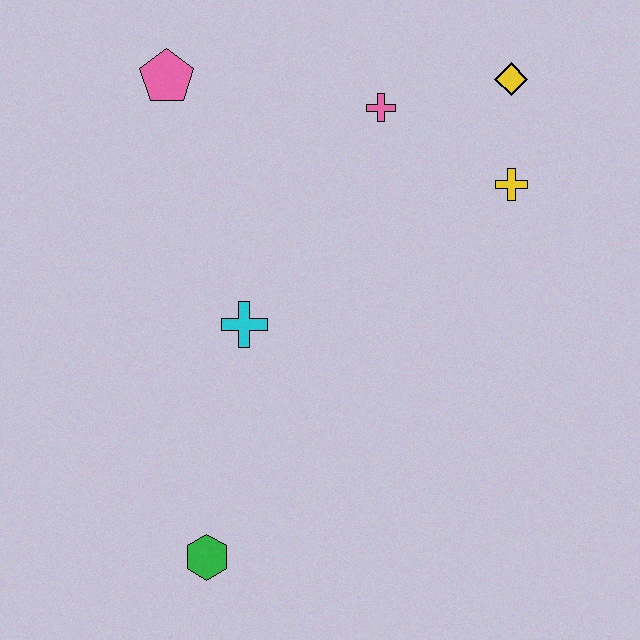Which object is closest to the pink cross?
The yellow diamond is closest to the pink cross.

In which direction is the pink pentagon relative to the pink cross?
The pink pentagon is to the left of the pink cross.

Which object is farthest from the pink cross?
The green hexagon is farthest from the pink cross.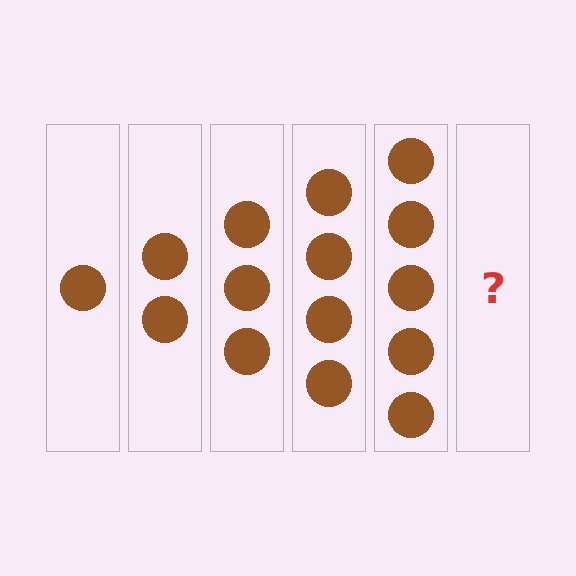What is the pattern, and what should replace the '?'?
The pattern is that each step adds one more circle. The '?' should be 6 circles.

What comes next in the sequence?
The next element should be 6 circles.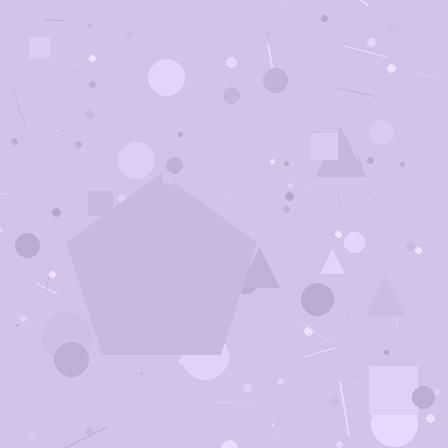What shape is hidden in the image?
A pentagon is hidden in the image.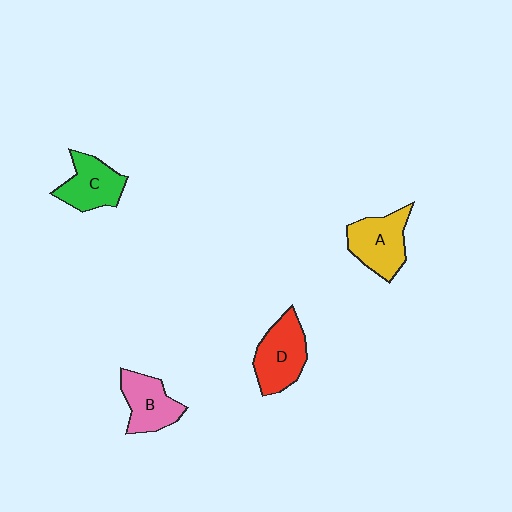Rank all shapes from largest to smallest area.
From largest to smallest: D (red), A (yellow), C (green), B (pink).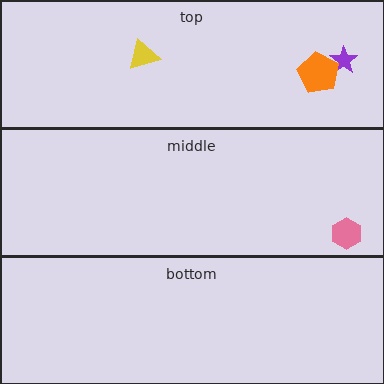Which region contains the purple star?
The top region.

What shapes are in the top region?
The purple star, the yellow triangle, the orange pentagon.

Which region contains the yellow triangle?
The top region.